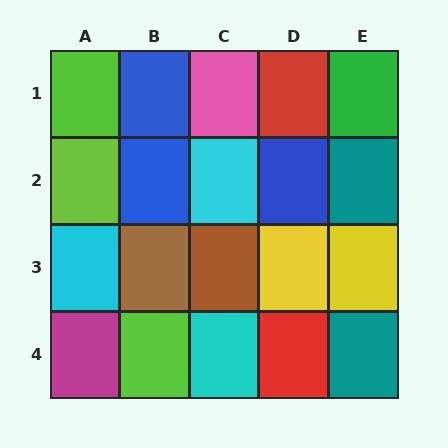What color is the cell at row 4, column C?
Cyan.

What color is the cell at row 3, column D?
Yellow.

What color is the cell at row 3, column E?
Yellow.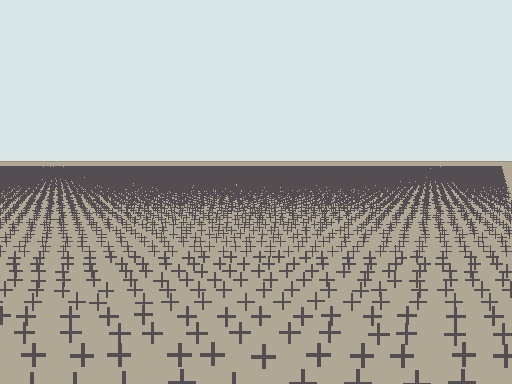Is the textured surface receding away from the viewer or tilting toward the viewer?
The surface is receding away from the viewer. Texture elements get smaller and denser toward the top.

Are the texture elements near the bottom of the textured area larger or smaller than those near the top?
Larger. Near the bottom, elements are closer to the viewer and appear at a bigger on-screen size.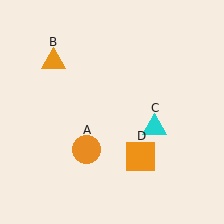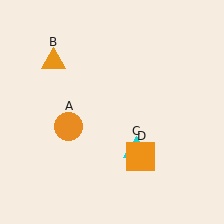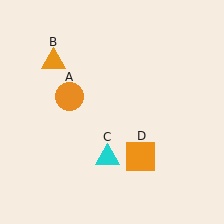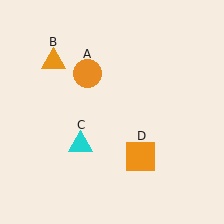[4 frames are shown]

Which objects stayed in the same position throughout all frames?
Orange triangle (object B) and orange square (object D) remained stationary.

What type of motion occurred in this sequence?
The orange circle (object A), cyan triangle (object C) rotated clockwise around the center of the scene.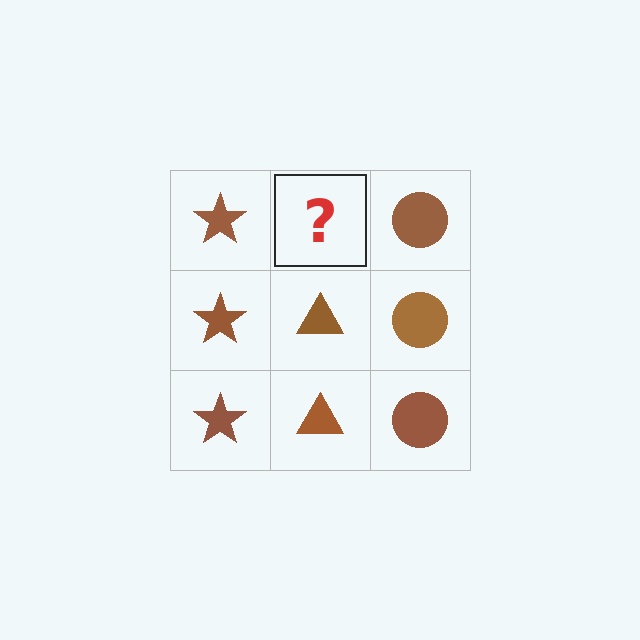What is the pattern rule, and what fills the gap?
The rule is that each column has a consistent shape. The gap should be filled with a brown triangle.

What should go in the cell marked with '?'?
The missing cell should contain a brown triangle.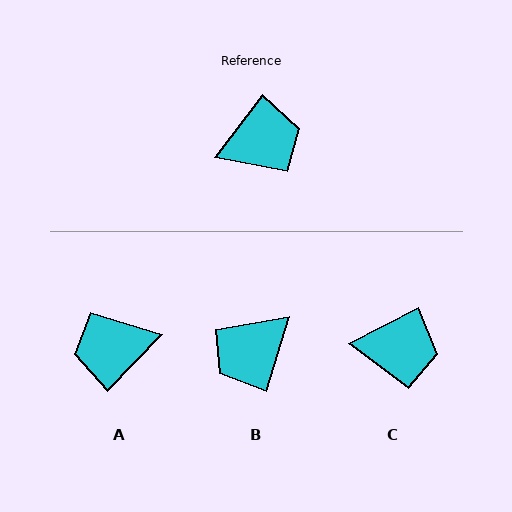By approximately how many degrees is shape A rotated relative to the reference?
Approximately 174 degrees counter-clockwise.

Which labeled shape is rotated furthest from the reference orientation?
A, about 174 degrees away.